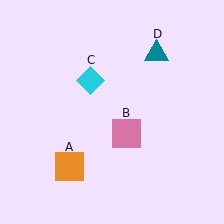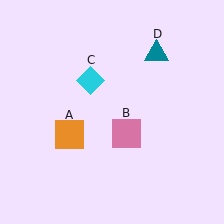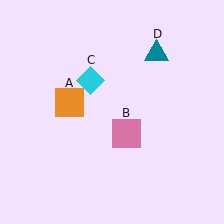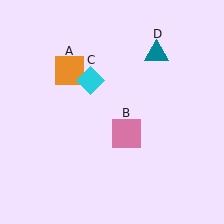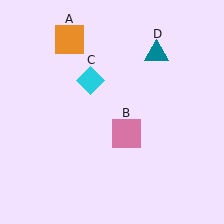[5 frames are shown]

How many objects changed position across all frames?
1 object changed position: orange square (object A).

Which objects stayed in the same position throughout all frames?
Pink square (object B) and cyan diamond (object C) and teal triangle (object D) remained stationary.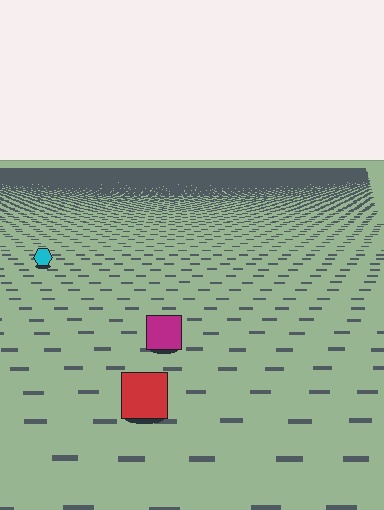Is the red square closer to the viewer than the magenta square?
Yes. The red square is closer — you can tell from the texture gradient: the ground texture is coarser near it.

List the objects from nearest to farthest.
From nearest to farthest: the red square, the magenta square, the cyan hexagon.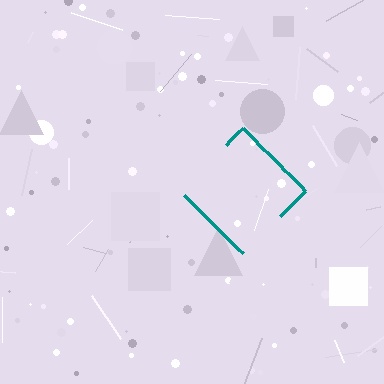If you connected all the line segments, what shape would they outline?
They would outline a diamond.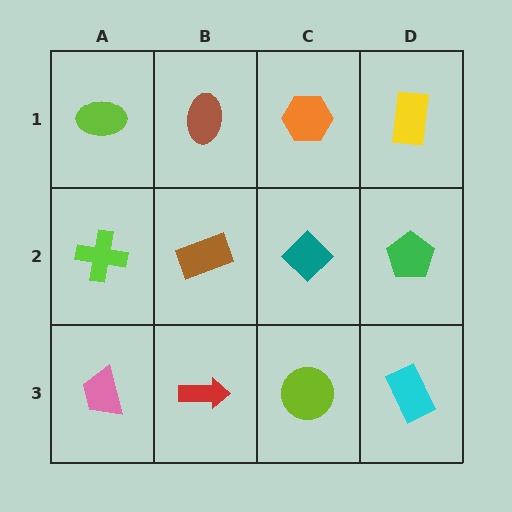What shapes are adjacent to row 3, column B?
A brown rectangle (row 2, column B), a pink trapezoid (row 3, column A), a lime circle (row 3, column C).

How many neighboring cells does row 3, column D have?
2.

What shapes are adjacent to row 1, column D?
A green pentagon (row 2, column D), an orange hexagon (row 1, column C).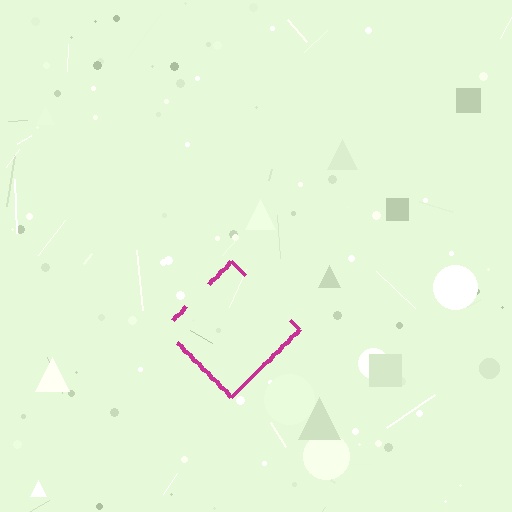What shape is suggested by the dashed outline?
The dashed outline suggests a diamond.